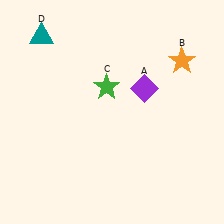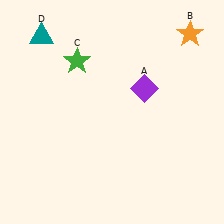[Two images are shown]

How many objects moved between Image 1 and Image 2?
2 objects moved between the two images.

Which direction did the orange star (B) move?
The orange star (B) moved up.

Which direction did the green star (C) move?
The green star (C) moved left.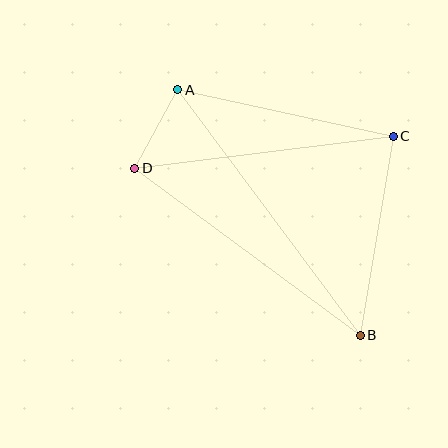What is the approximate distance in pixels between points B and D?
The distance between B and D is approximately 281 pixels.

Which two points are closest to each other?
Points A and D are closest to each other.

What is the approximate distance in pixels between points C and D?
The distance between C and D is approximately 261 pixels.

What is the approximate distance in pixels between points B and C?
The distance between B and C is approximately 202 pixels.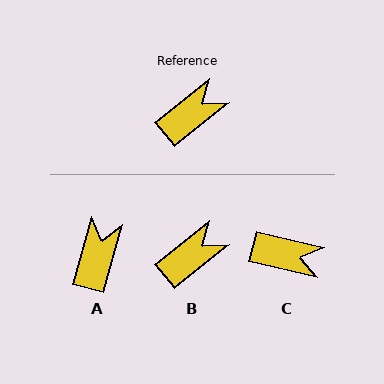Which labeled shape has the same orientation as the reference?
B.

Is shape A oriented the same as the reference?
No, it is off by about 36 degrees.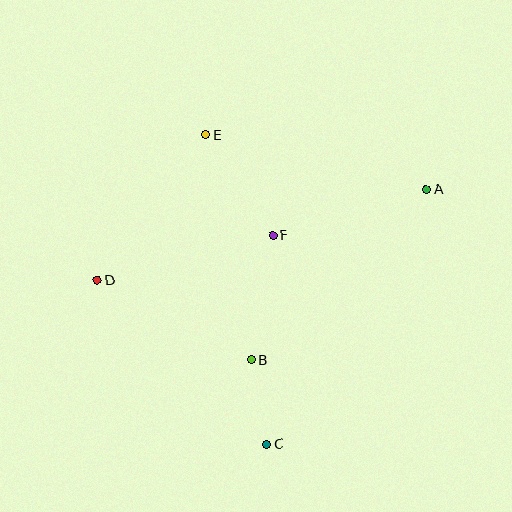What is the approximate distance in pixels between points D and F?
The distance between D and F is approximately 181 pixels.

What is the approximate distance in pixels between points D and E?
The distance between D and E is approximately 182 pixels.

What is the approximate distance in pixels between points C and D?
The distance between C and D is approximately 236 pixels.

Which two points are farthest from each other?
Points A and D are farthest from each other.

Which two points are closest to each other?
Points B and C are closest to each other.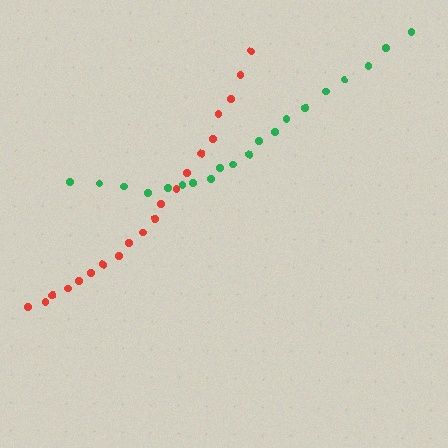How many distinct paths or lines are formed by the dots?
There are 2 distinct paths.